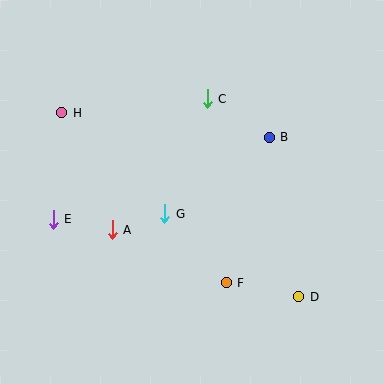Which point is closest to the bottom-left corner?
Point E is closest to the bottom-left corner.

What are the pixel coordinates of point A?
Point A is at (112, 230).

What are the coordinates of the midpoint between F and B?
The midpoint between F and B is at (248, 210).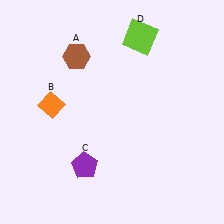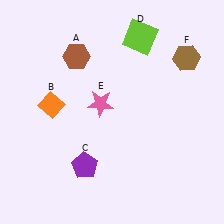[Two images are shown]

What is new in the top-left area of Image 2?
A pink star (E) was added in the top-left area of Image 2.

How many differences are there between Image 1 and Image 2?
There are 2 differences between the two images.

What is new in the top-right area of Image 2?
A brown hexagon (F) was added in the top-right area of Image 2.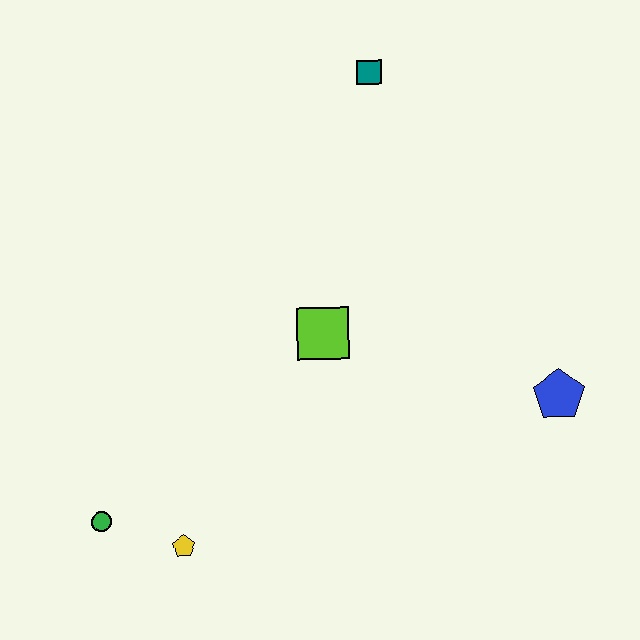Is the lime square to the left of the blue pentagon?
Yes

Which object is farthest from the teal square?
The green circle is farthest from the teal square.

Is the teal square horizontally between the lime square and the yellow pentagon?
No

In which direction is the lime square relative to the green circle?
The lime square is to the right of the green circle.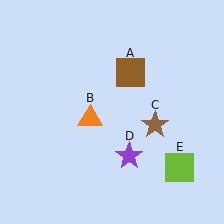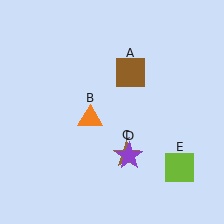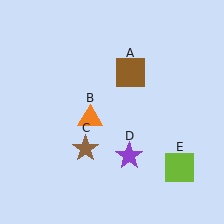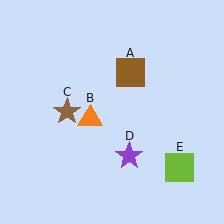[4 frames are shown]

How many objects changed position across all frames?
1 object changed position: brown star (object C).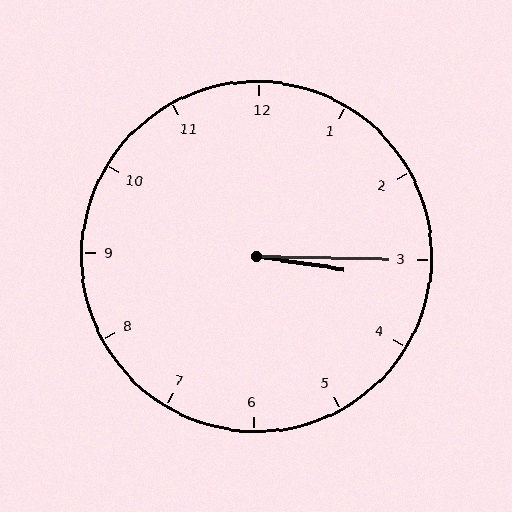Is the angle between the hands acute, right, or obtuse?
It is acute.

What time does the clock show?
3:15.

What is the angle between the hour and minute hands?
Approximately 8 degrees.